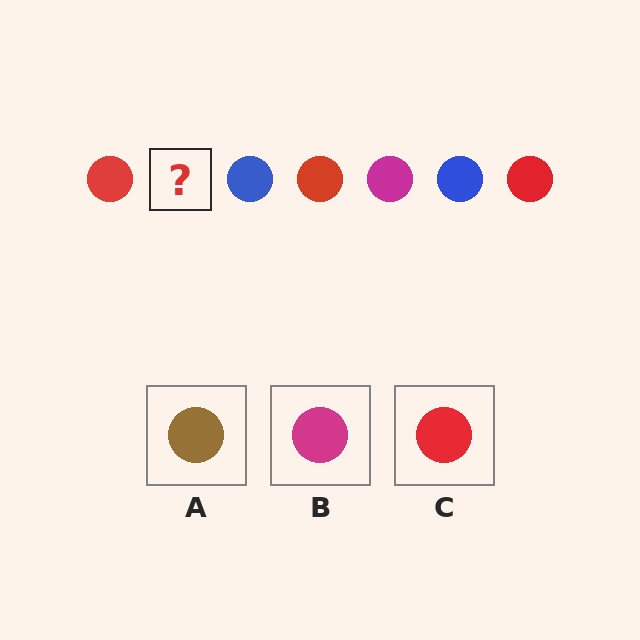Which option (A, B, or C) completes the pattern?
B.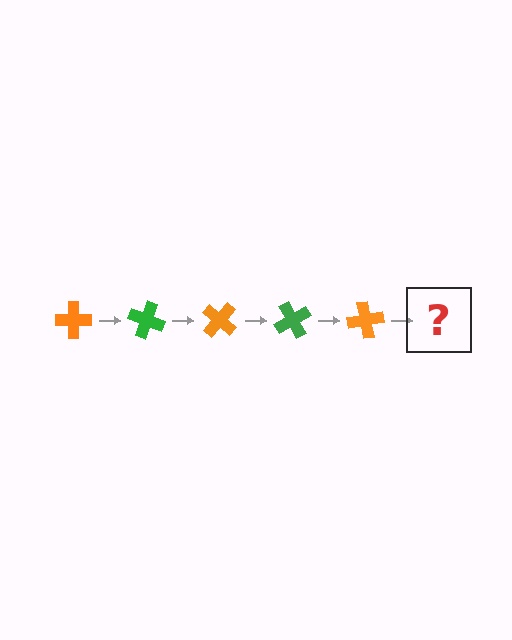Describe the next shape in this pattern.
It should be a green cross, rotated 100 degrees from the start.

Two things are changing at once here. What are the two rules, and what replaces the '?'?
The two rules are that it rotates 20 degrees each step and the color cycles through orange and green. The '?' should be a green cross, rotated 100 degrees from the start.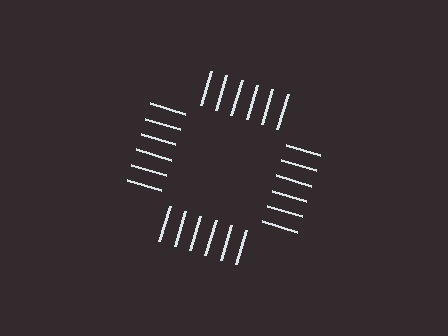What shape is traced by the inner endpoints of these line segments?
An illusory square — the line segments terminate on its edges but no continuous stroke is drawn.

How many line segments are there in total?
24 — 6 along each of the 4 edges.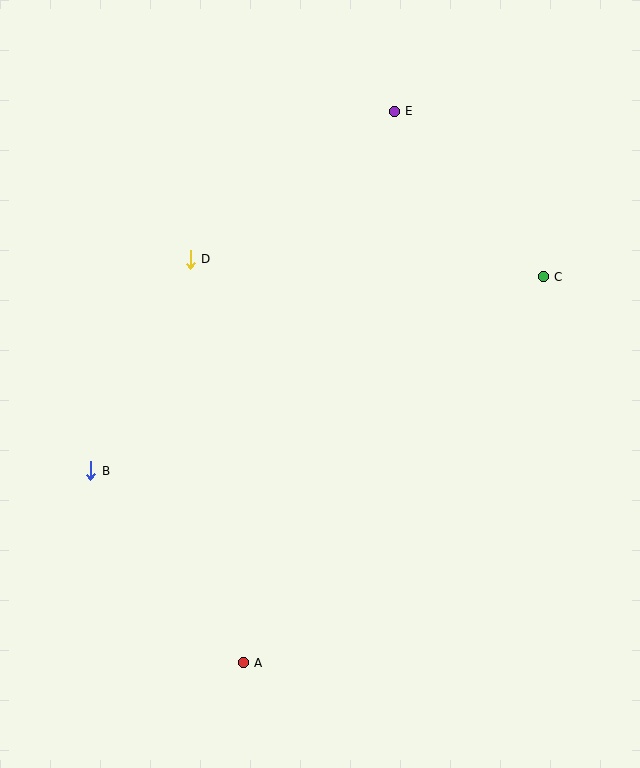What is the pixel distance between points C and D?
The distance between C and D is 353 pixels.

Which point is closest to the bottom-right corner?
Point A is closest to the bottom-right corner.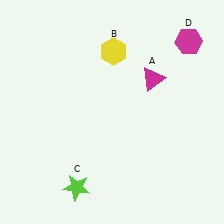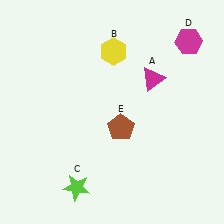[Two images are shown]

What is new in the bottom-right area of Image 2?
A brown pentagon (E) was added in the bottom-right area of Image 2.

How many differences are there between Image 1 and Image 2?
There is 1 difference between the two images.